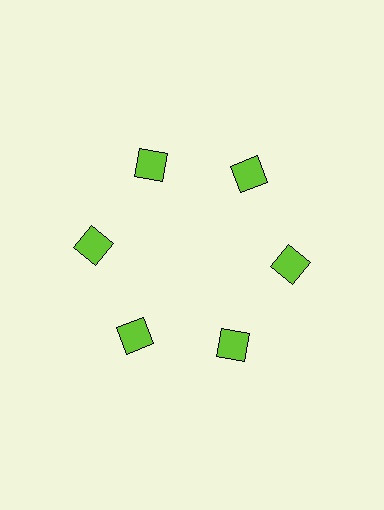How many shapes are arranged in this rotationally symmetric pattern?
There are 6 shapes, arranged in 6 groups of 1.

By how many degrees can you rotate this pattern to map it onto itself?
The pattern maps onto itself every 60 degrees of rotation.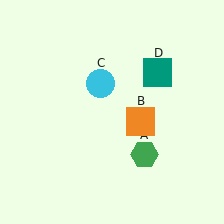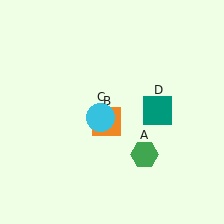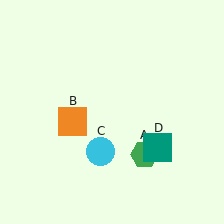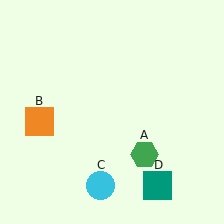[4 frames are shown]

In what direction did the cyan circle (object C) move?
The cyan circle (object C) moved down.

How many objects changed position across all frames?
3 objects changed position: orange square (object B), cyan circle (object C), teal square (object D).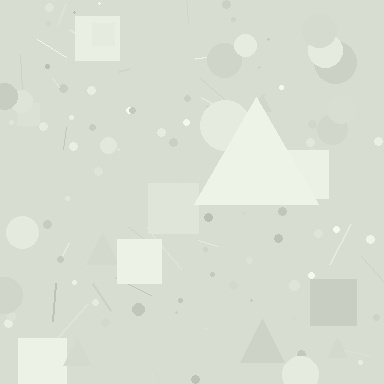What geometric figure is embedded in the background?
A triangle is embedded in the background.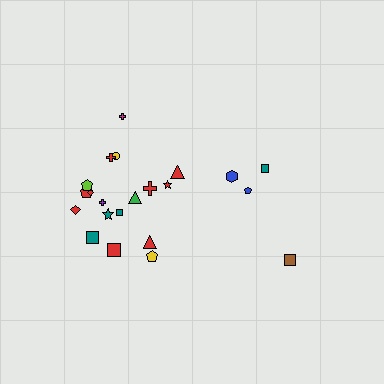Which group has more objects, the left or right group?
The left group.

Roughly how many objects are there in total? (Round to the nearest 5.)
Roughly 20 objects in total.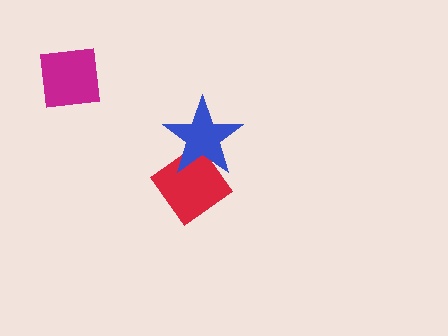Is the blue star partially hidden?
No, no other shape covers it.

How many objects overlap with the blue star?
1 object overlaps with the blue star.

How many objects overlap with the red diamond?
1 object overlaps with the red diamond.